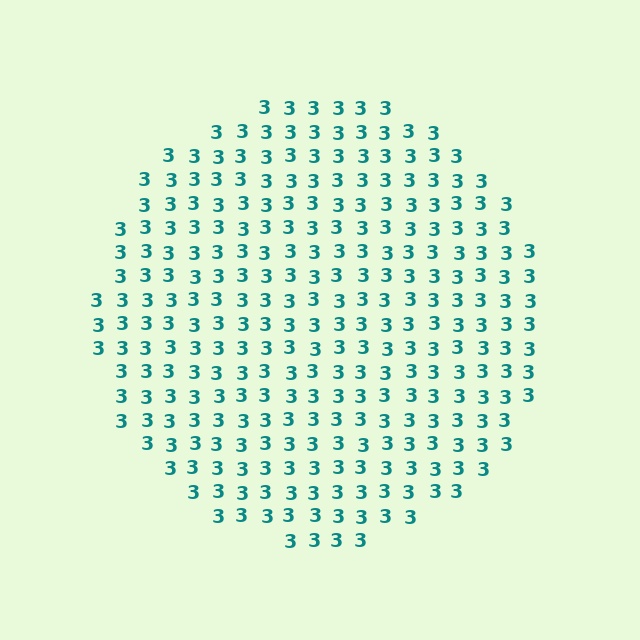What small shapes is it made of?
It is made of small digit 3's.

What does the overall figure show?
The overall figure shows a circle.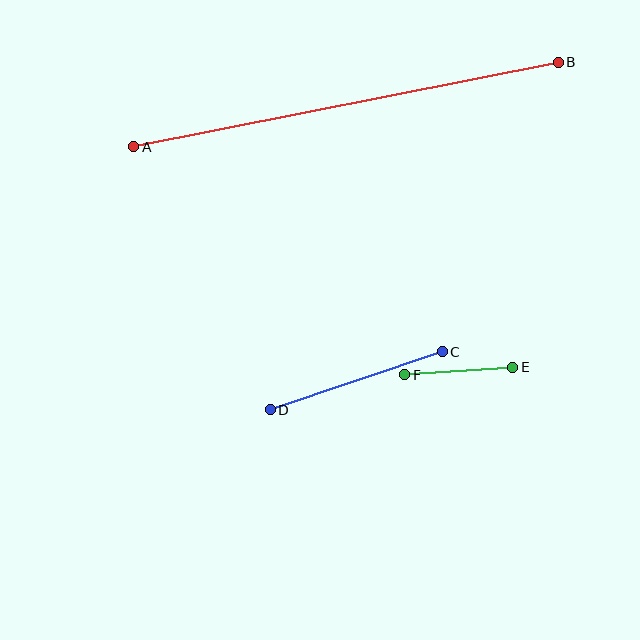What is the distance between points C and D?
The distance is approximately 182 pixels.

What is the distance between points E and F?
The distance is approximately 108 pixels.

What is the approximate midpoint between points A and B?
The midpoint is at approximately (346, 105) pixels.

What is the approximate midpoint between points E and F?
The midpoint is at approximately (459, 371) pixels.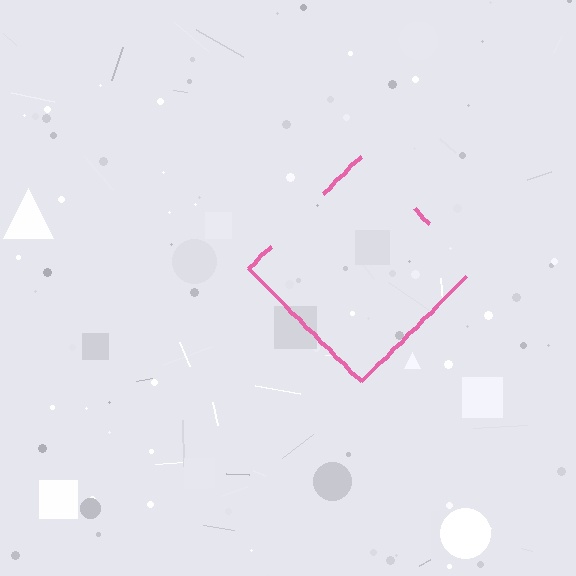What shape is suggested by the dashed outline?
The dashed outline suggests a diamond.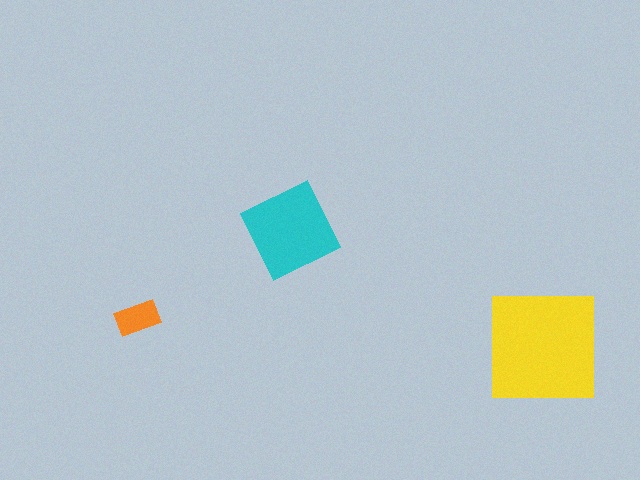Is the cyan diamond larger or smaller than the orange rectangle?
Larger.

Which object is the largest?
The yellow square.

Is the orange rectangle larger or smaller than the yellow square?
Smaller.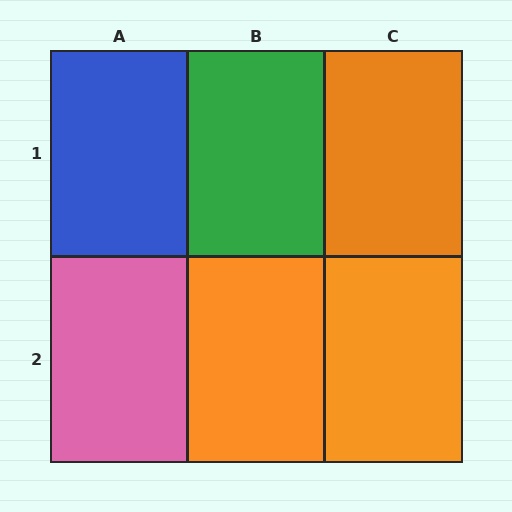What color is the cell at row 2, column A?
Pink.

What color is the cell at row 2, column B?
Orange.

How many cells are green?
1 cell is green.